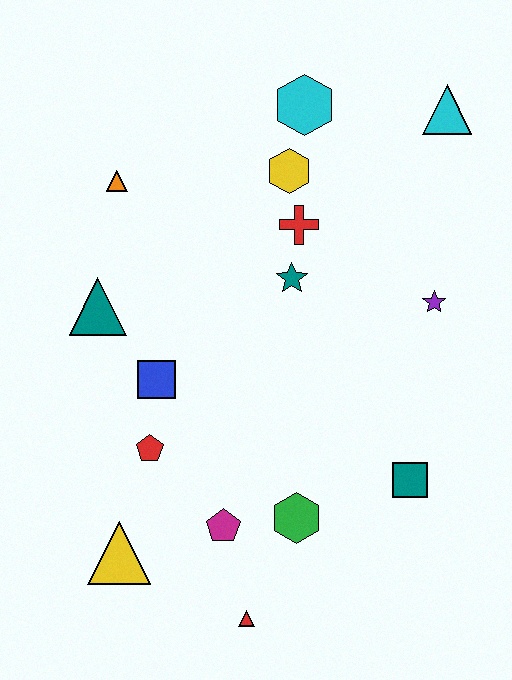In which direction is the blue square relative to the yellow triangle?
The blue square is above the yellow triangle.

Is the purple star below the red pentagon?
No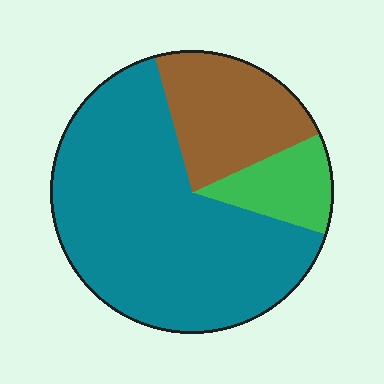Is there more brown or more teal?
Teal.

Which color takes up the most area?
Teal, at roughly 65%.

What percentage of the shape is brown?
Brown covers about 20% of the shape.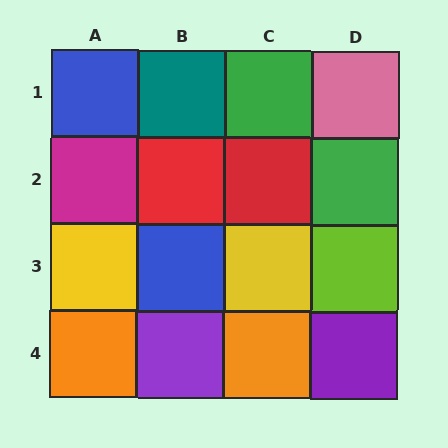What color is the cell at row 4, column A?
Orange.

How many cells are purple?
2 cells are purple.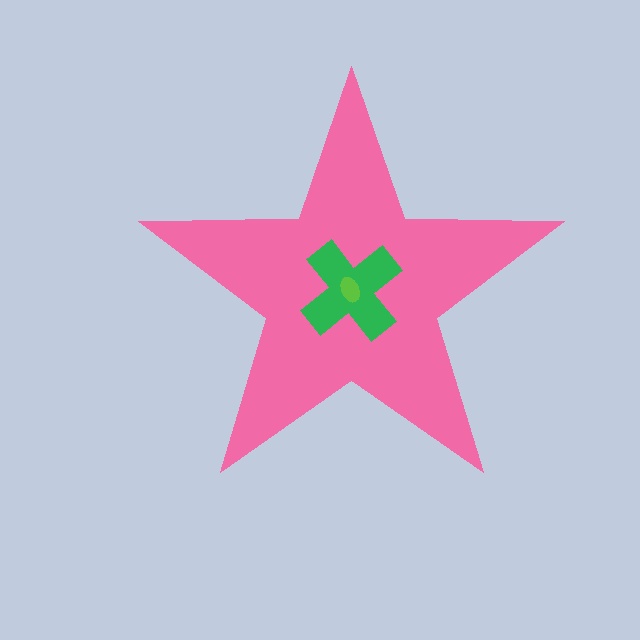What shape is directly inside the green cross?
The lime ellipse.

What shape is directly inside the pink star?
The green cross.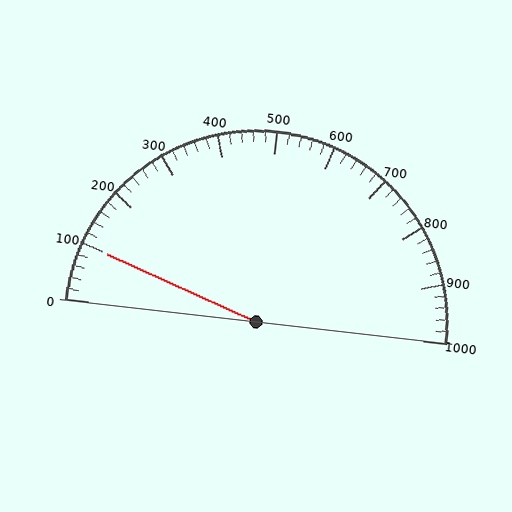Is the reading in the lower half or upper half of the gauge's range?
The reading is in the lower half of the range (0 to 1000).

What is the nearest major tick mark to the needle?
The nearest major tick mark is 100.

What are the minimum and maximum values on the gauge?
The gauge ranges from 0 to 1000.